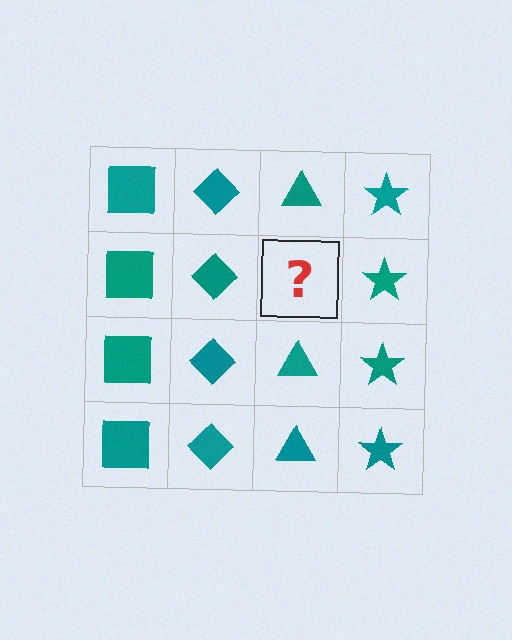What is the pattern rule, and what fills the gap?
The rule is that each column has a consistent shape. The gap should be filled with a teal triangle.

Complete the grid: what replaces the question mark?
The question mark should be replaced with a teal triangle.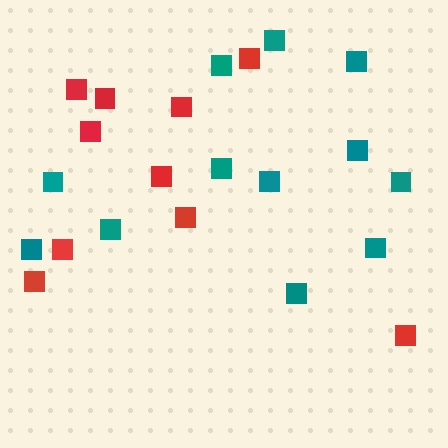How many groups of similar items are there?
There are 2 groups: one group of teal squares (12) and one group of red squares (10).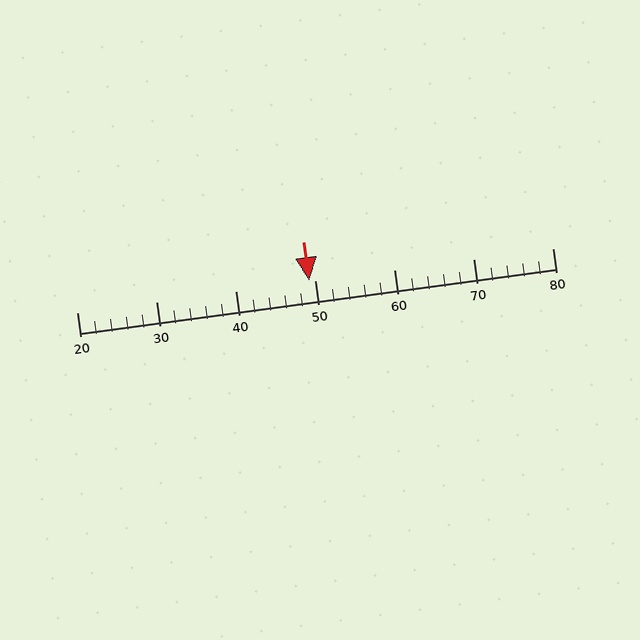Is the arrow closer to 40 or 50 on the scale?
The arrow is closer to 50.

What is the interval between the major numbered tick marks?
The major tick marks are spaced 10 units apart.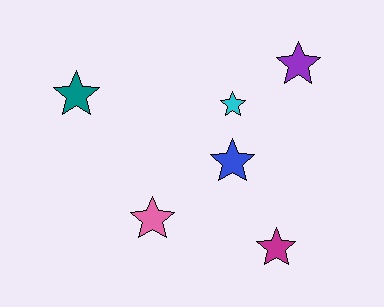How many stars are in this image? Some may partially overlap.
There are 6 stars.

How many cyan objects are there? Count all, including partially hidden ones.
There is 1 cyan object.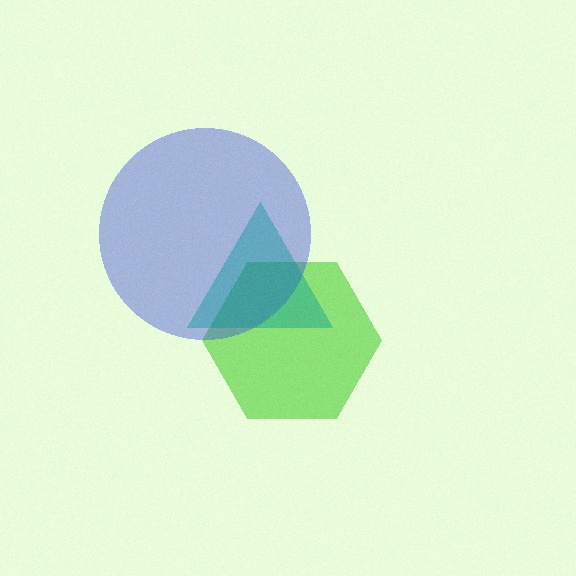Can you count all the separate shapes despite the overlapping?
Yes, there are 3 separate shapes.